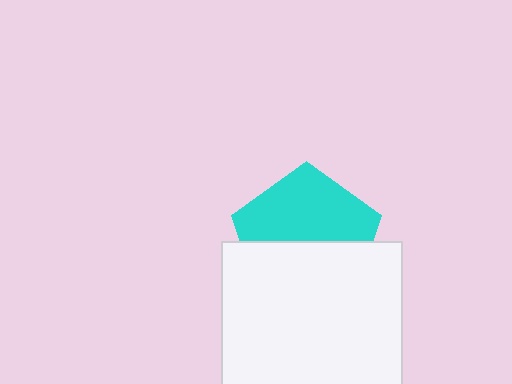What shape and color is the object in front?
The object in front is a white rectangle.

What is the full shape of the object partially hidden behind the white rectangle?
The partially hidden object is a cyan pentagon.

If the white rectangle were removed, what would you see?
You would see the complete cyan pentagon.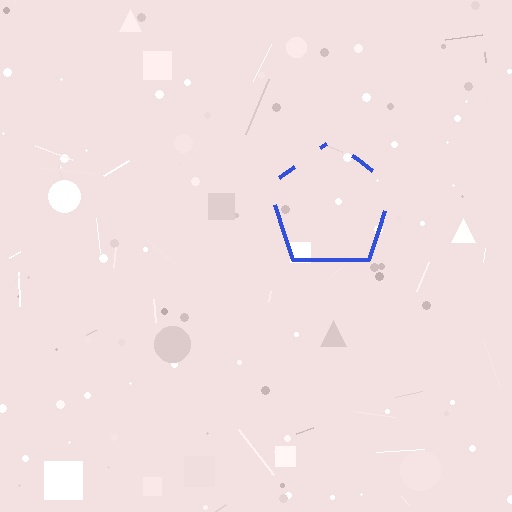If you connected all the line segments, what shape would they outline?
They would outline a pentagon.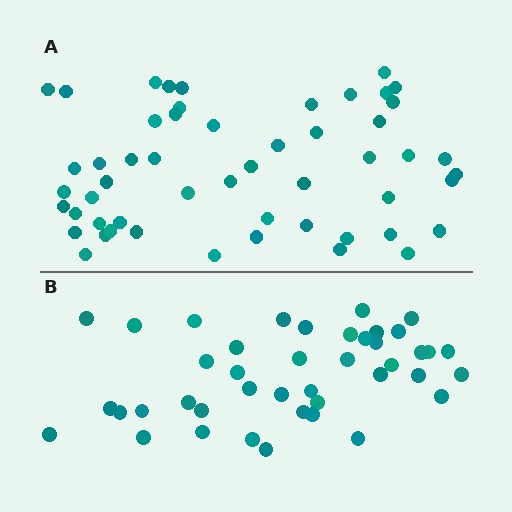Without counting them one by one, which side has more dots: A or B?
Region A (the top region) has more dots.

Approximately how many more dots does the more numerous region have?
Region A has roughly 12 or so more dots than region B.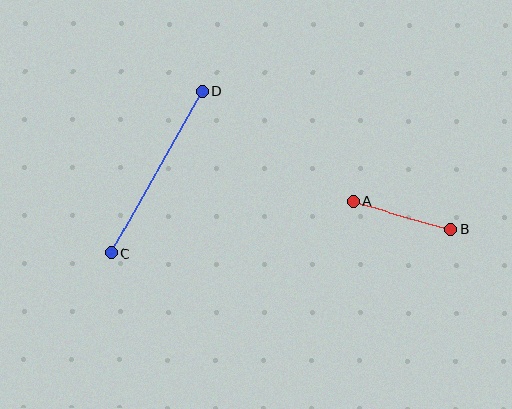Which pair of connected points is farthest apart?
Points C and D are farthest apart.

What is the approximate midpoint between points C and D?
The midpoint is at approximately (157, 172) pixels.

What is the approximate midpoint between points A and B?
The midpoint is at approximately (402, 215) pixels.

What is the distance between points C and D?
The distance is approximately 186 pixels.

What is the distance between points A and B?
The distance is approximately 101 pixels.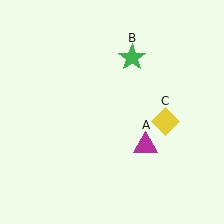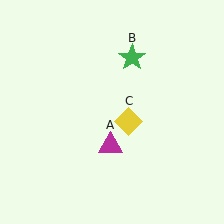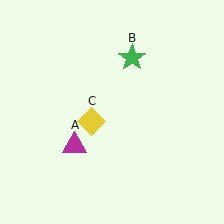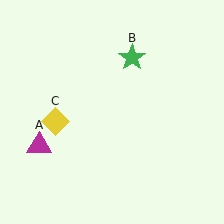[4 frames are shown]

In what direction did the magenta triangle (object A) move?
The magenta triangle (object A) moved left.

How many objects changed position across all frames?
2 objects changed position: magenta triangle (object A), yellow diamond (object C).